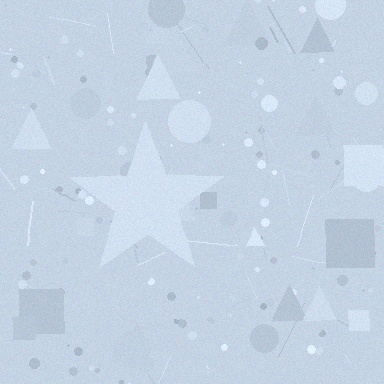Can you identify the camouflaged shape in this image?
The camouflaged shape is a star.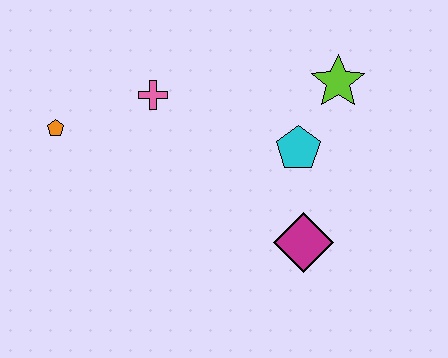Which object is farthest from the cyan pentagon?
The orange pentagon is farthest from the cyan pentagon.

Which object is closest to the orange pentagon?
The pink cross is closest to the orange pentagon.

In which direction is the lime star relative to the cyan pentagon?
The lime star is above the cyan pentagon.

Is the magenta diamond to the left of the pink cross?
No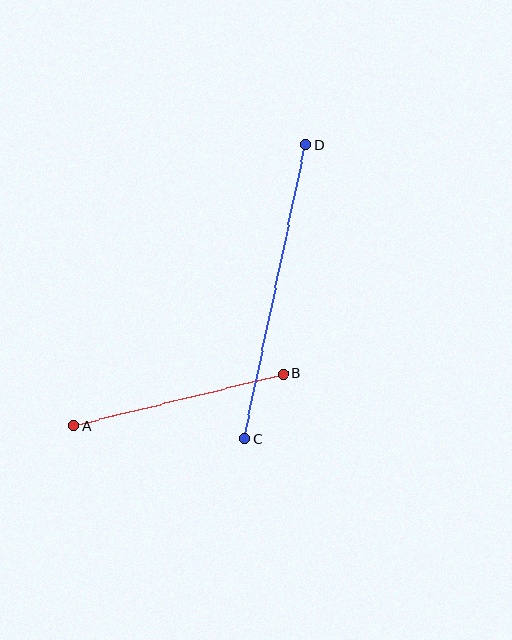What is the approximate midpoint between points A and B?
The midpoint is at approximately (178, 400) pixels.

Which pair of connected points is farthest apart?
Points C and D are farthest apart.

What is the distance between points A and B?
The distance is approximately 216 pixels.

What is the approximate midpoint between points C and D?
The midpoint is at approximately (275, 292) pixels.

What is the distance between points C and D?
The distance is approximately 300 pixels.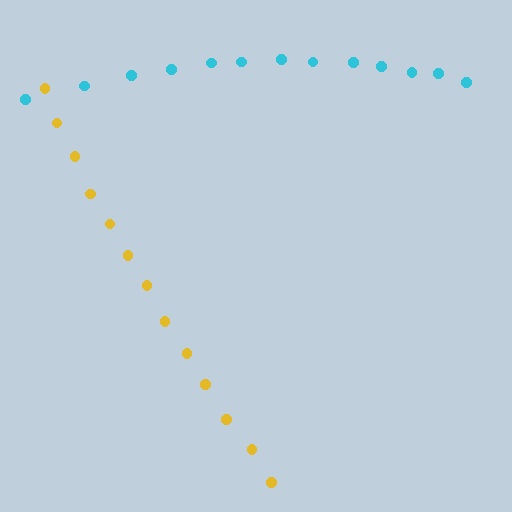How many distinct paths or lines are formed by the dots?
There are 2 distinct paths.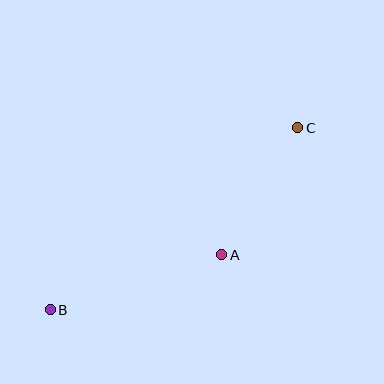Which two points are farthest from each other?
Points B and C are farthest from each other.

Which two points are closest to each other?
Points A and C are closest to each other.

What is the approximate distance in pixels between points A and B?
The distance between A and B is approximately 180 pixels.